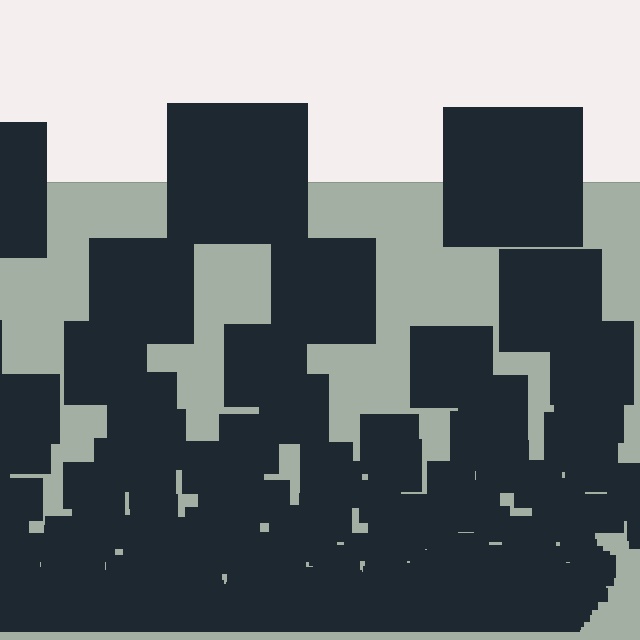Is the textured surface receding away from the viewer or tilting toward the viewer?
The surface appears to tilt toward the viewer. Texture elements get larger and sparser toward the top.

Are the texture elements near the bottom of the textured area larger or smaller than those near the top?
Smaller. The gradient is inverted — elements near the bottom are smaller and denser.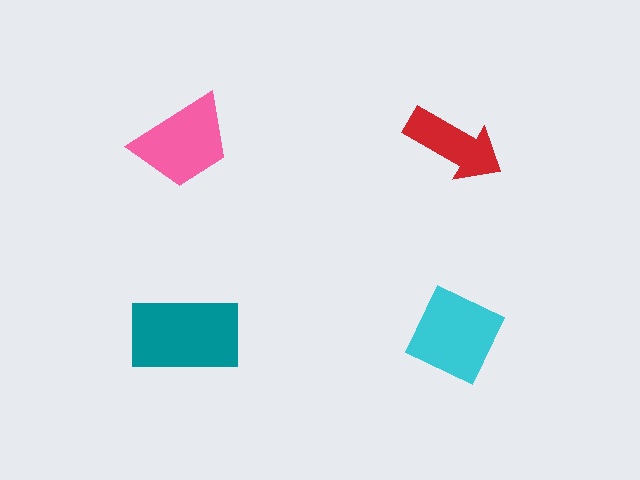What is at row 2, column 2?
A cyan diamond.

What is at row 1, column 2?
A red arrow.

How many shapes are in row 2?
2 shapes.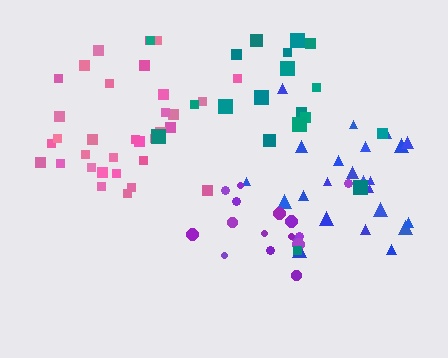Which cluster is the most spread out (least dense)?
Teal.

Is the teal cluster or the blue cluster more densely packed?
Blue.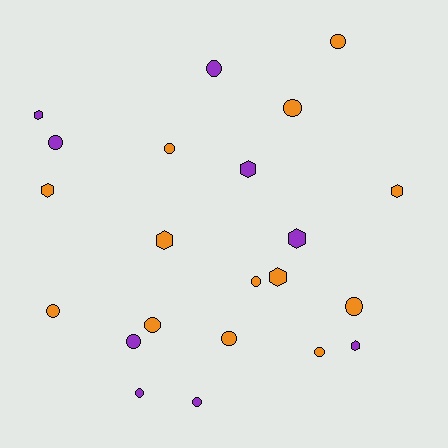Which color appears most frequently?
Orange, with 13 objects.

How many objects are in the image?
There are 22 objects.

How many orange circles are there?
There are 9 orange circles.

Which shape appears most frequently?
Circle, with 14 objects.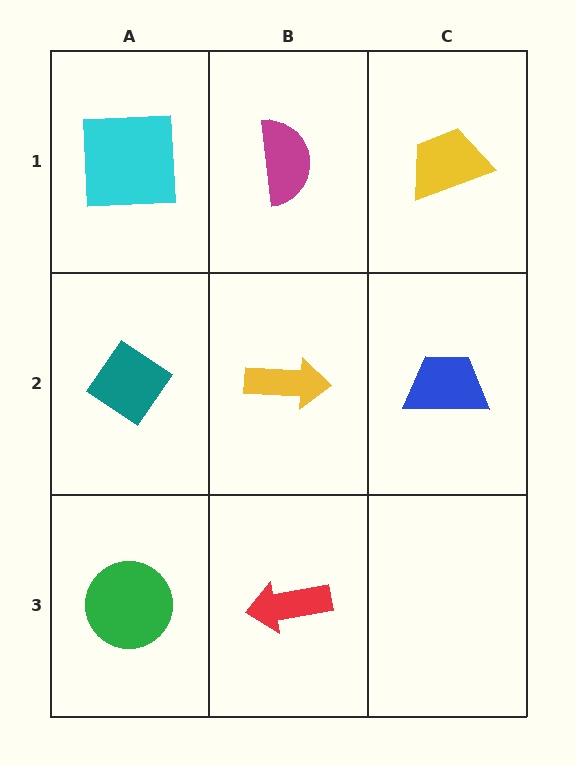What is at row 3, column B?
A red arrow.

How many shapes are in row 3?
2 shapes.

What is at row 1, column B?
A magenta semicircle.